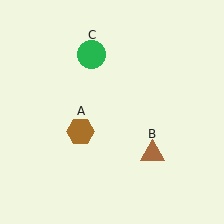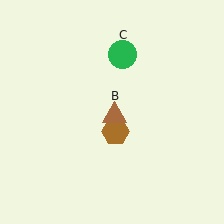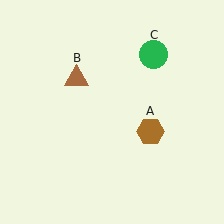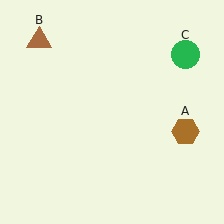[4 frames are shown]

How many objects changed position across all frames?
3 objects changed position: brown hexagon (object A), brown triangle (object B), green circle (object C).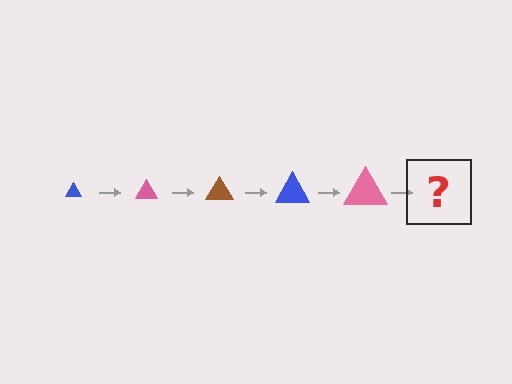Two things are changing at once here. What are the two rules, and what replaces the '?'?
The two rules are that the triangle grows larger each step and the color cycles through blue, pink, and brown. The '?' should be a brown triangle, larger than the previous one.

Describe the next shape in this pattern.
It should be a brown triangle, larger than the previous one.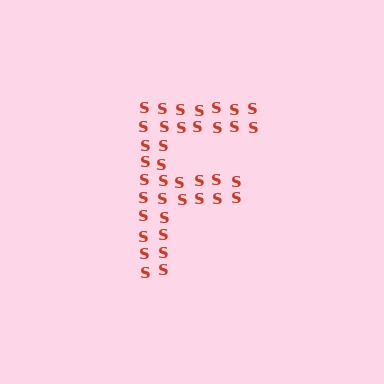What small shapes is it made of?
It is made of small letter S's.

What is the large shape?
The large shape is the letter F.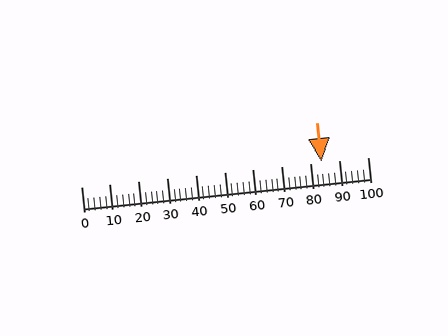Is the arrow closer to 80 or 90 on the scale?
The arrow is closer to 80.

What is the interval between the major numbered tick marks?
The major tick marks are spaced 10 units apart.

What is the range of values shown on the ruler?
The ruler shows values from 0 to 100.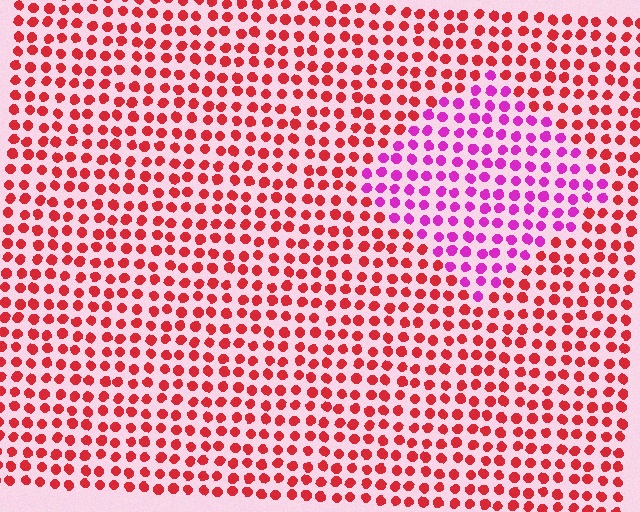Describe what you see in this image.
The image is filled with small red elements in a uniform arrangement. A diamond-shaped region is visible where the elements are tinted to a slightly different hue, forming a subtle color boundary.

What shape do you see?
I see a diamond.